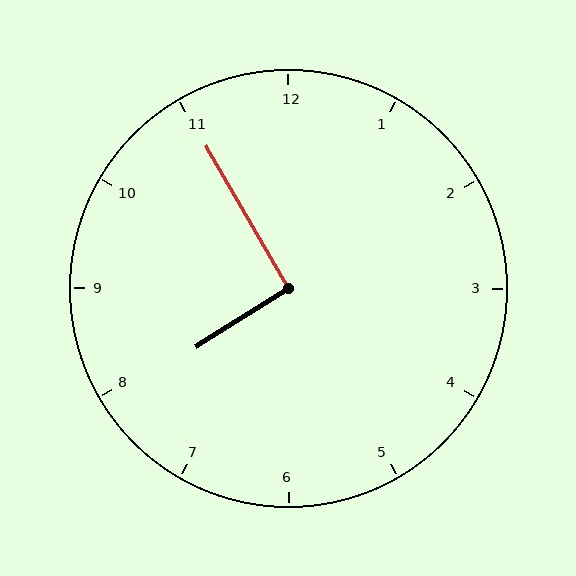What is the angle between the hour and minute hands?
Approximately 92 degrees.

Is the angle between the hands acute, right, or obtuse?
It is right.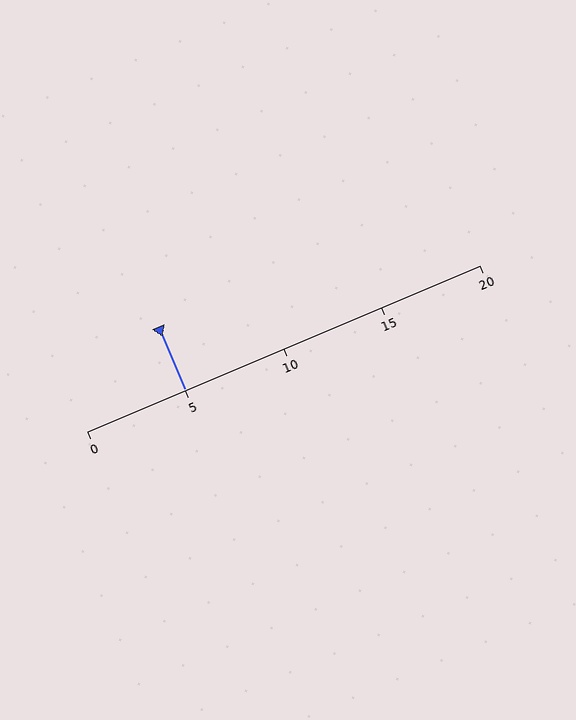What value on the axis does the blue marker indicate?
The marker indicates approximately 5.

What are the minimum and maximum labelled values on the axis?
The axis runs from 0 to 20.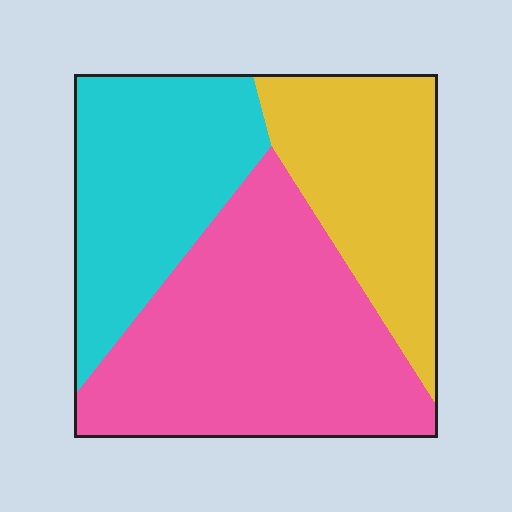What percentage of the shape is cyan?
Cyan takes up about one quarter (1/4) of the shape.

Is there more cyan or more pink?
Pink.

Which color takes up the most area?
Pink, at roughly 45%.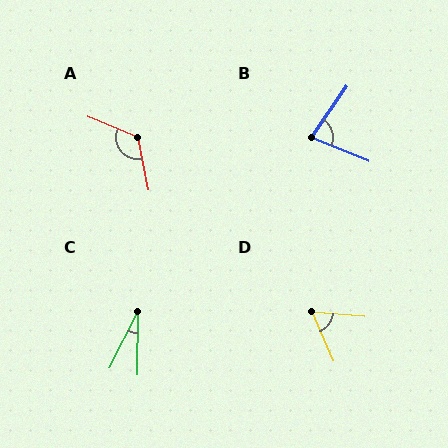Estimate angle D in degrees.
Approximately 62 degrees.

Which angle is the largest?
A, at approximately 124 degrees.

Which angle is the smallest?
C, at approximately 27 degrees.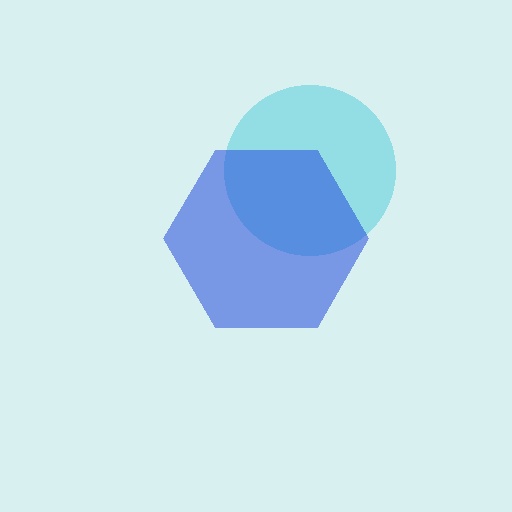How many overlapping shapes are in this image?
There are 2 overlapping shapes in the image.